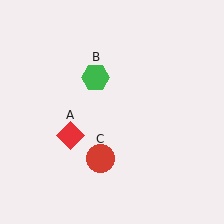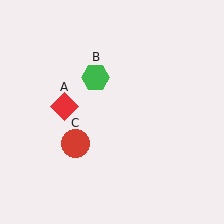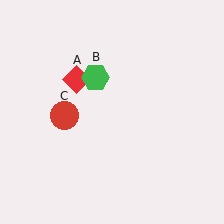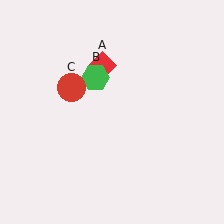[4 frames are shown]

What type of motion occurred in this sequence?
The red diamond (object A), red circle (object C) rotated clockwise around the center of the scene.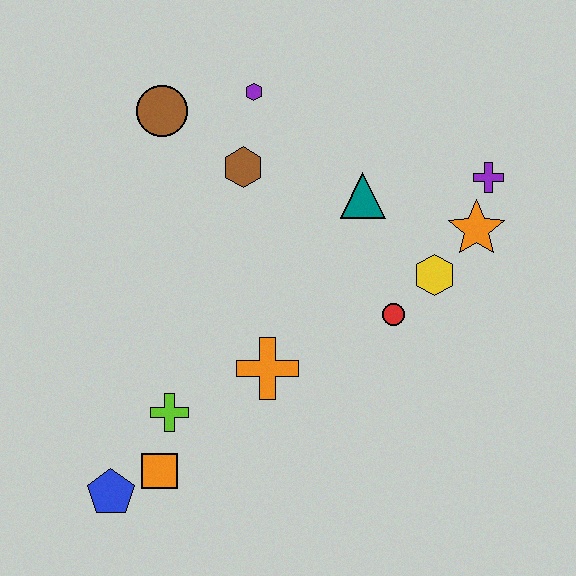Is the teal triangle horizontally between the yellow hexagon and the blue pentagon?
Yes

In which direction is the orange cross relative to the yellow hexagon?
The orange cross is to the left of the yellow hexagon.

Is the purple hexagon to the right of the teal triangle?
No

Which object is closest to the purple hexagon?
The brown hexagon is closest to the purple hexagon.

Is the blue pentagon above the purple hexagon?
No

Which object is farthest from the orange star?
The blue pentagon is farthest from the orange star.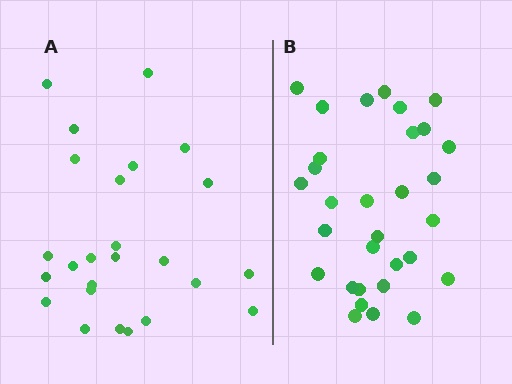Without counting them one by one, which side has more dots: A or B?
Region B (the right region) has more dots.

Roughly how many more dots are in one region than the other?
Region B has about 6 more dots than region A.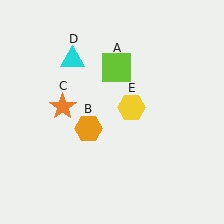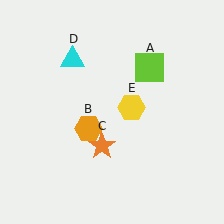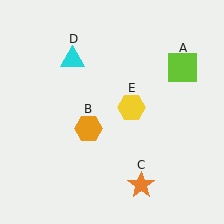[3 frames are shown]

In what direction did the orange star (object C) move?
The orange star (object C) moved down and to the right.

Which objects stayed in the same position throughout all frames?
Orange hexagon (object B) and cyan triangle (object D) and yellow hexagon (object E) remained stationary.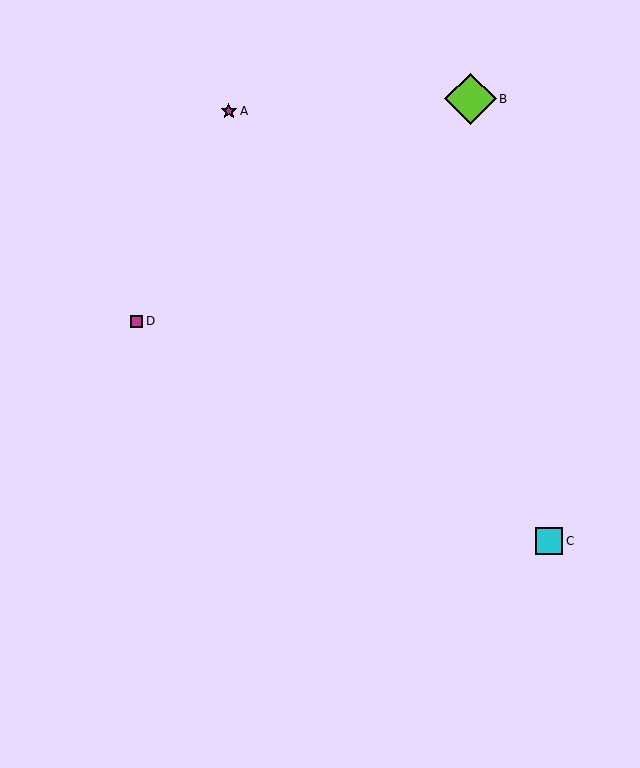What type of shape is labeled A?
Shape A is a magenta star.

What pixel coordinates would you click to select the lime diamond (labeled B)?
Click at (470, 99) to select the lime diamond B.